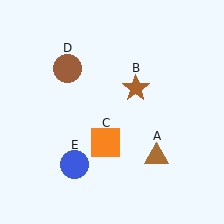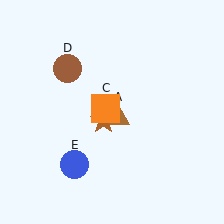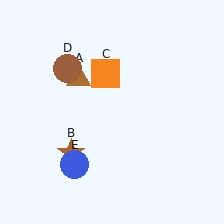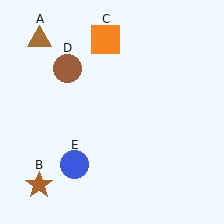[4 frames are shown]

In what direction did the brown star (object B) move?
The brown star (object B) moved down and to the left.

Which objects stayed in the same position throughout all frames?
Brown circle (object D) and blue circle (object E) remained stationary.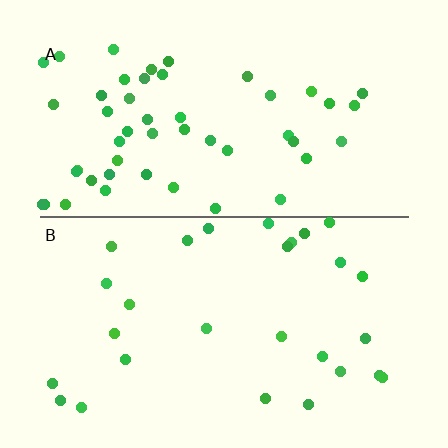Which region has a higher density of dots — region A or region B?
A (the top).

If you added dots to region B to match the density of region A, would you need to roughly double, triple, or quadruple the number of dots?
Approximately double.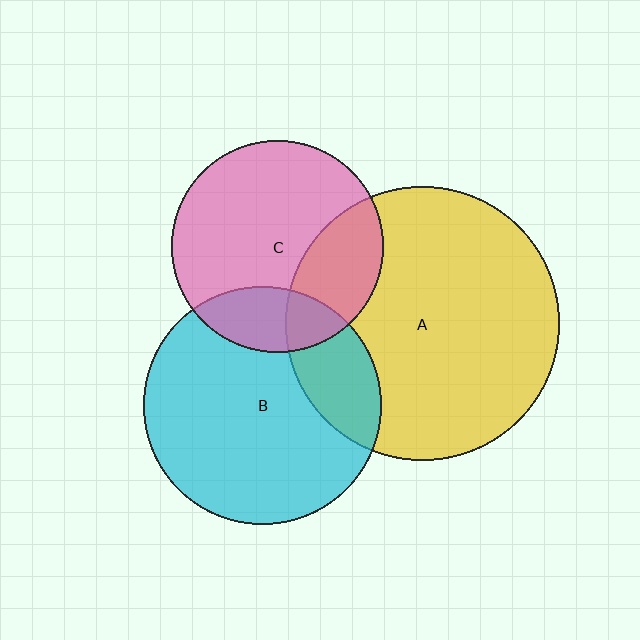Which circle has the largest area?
Circle A (yellow).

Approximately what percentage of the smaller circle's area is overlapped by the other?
Approximately 20%.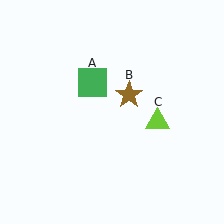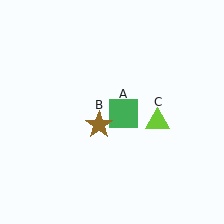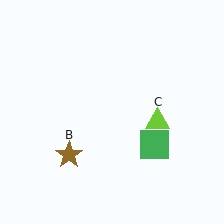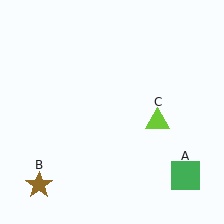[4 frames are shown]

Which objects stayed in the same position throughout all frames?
Lime triangle (object C) remained stationary.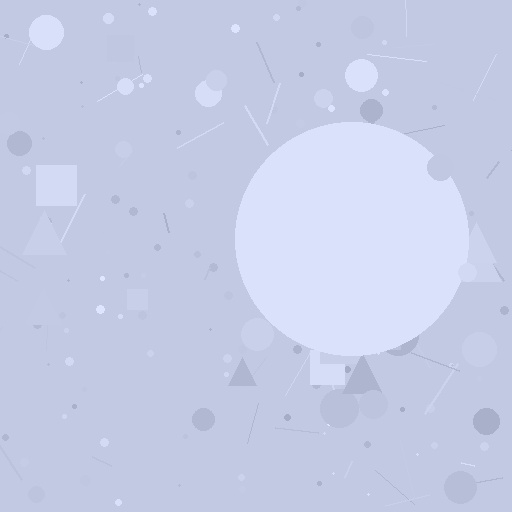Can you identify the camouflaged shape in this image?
The camouflaged shape is a circle.